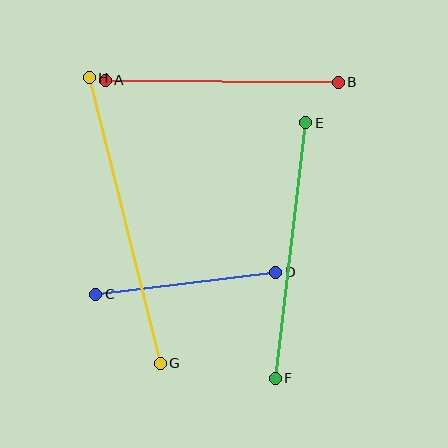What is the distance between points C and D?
The distance is approximately 181 pixels.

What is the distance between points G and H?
The distance is approximately 294 pixels.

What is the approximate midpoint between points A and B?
The midpoint is at approximately (222, 81) pixels.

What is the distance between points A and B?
The distance is approximately 233 pixels.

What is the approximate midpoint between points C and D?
The midpoint is at approximately (186, 283) pixels.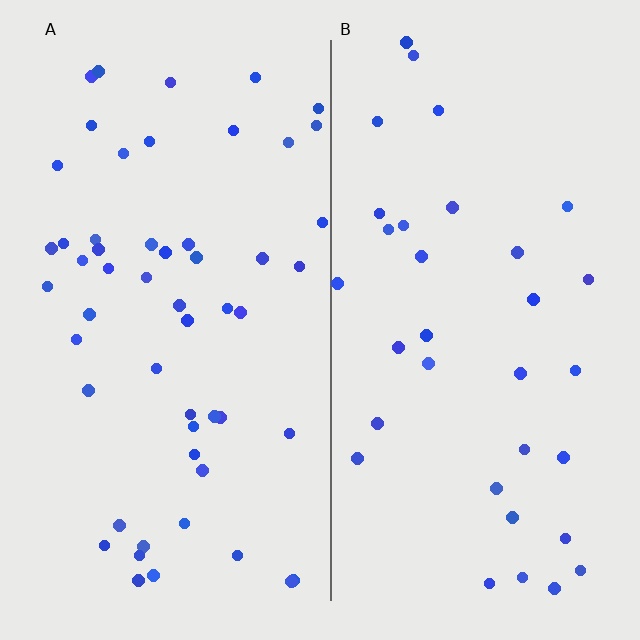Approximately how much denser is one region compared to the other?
Approximately 1.6× — region A over region B.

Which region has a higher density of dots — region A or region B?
A (the left).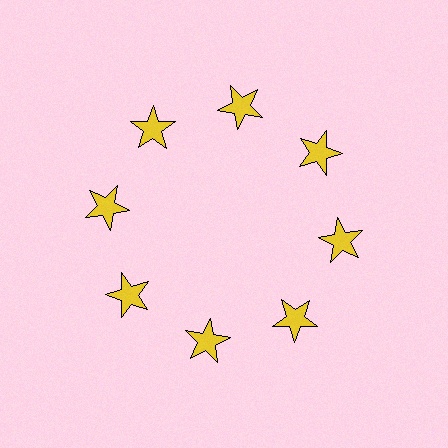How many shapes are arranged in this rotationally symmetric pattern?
There are 8 shapes, arranged in 8 groups of 1.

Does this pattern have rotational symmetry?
Yes, this pattern has 8-fold rotational symmetry. It looks the same after rotating 45 degrees around the center.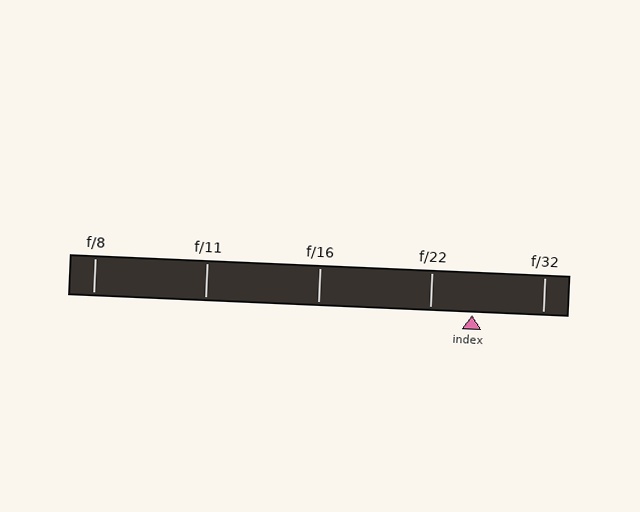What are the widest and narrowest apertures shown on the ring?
The widest aperture shown is f/8 and the narrowest is f/32.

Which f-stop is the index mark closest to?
The index mark is closest to f/22.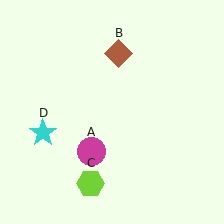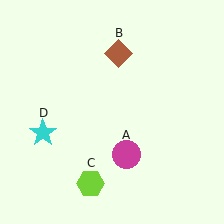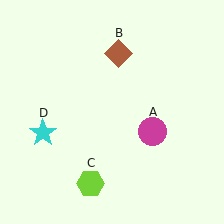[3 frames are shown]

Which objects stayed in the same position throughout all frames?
Brown diamond (object B) and lime hexagon (object C) and cyan star (object D) remained stationary.